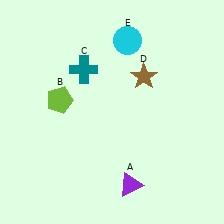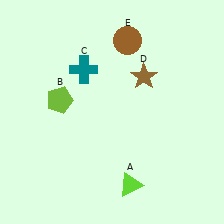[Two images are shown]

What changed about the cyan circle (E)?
In Image 1, E is cyan. In Image 2, it changed to brown.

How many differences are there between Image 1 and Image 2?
There are 2 differences between the two images.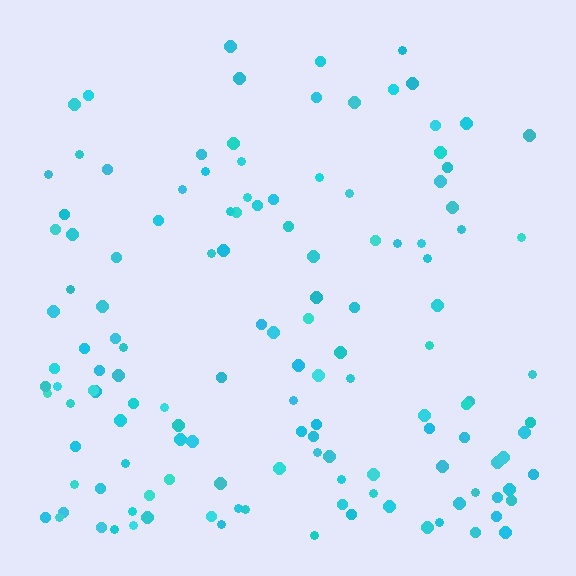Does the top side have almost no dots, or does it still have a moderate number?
Still a moderate number, just noticeably fewer than the bottom.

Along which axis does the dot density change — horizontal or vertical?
Vertical.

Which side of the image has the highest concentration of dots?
The bottom.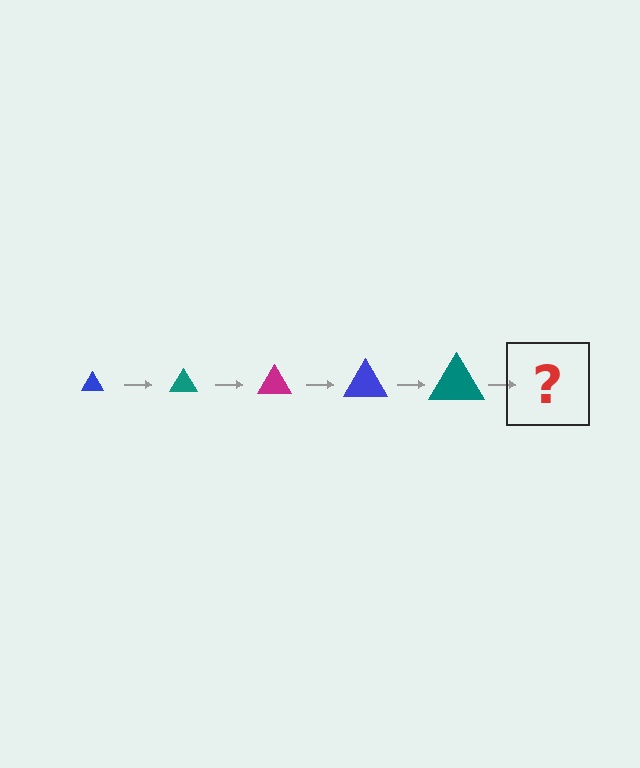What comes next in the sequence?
The next element should be a magenta triangle, larger than the previous one.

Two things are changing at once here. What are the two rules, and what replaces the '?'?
The two rules are that the triangle grows larger each step and the color cycles through blue, teal, and magenta. The '?' should be a magenta triangle, larger than the previous one.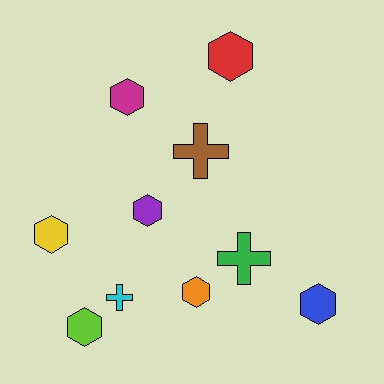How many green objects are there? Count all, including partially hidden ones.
There is 1 green object.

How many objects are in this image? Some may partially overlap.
There are 10 objects.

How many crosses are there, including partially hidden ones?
There are 3 crosses.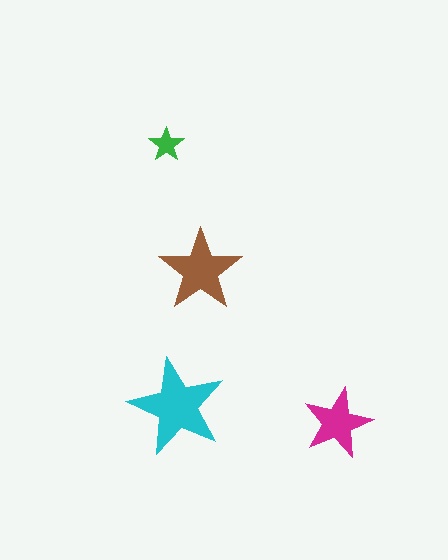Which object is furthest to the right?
The magenta star is rightmost.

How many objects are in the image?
There are 4 objects in the image.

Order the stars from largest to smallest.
the cyan one, the brown one, the magenta one, the green one.